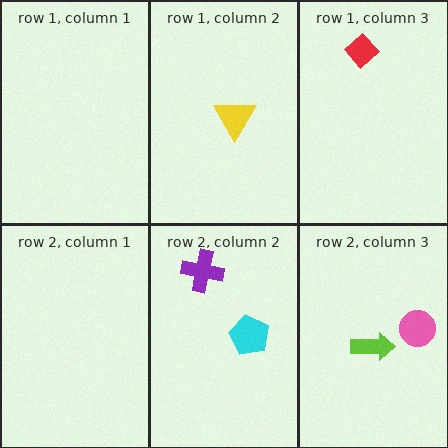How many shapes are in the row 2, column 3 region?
2.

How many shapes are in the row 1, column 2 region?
1.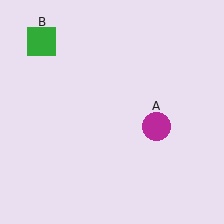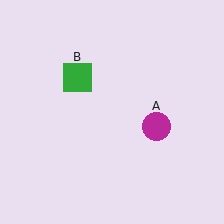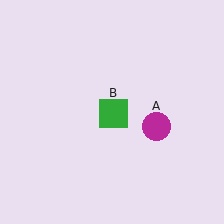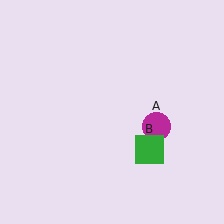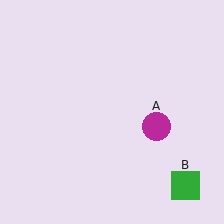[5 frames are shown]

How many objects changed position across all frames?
1 object changed position: green square (object B).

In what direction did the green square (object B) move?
The green square (object B) moved down and to the right.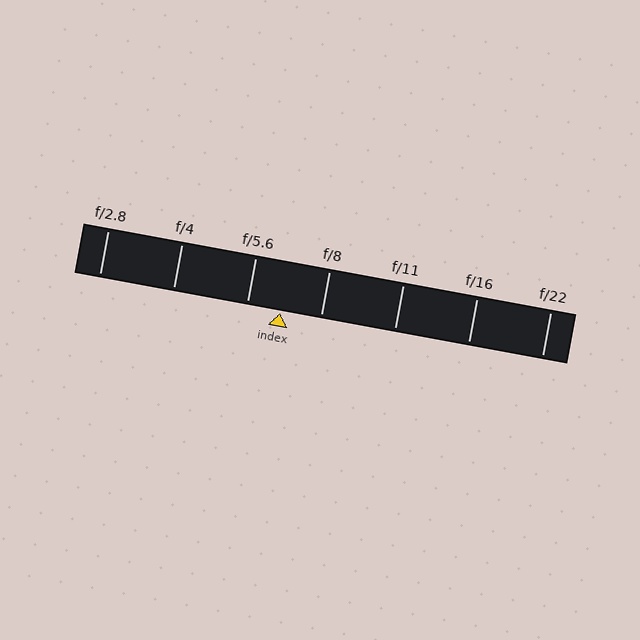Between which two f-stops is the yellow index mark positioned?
The index mark is between f/5.6 and f/8.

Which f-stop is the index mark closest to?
The index mark is closest to f/5.6.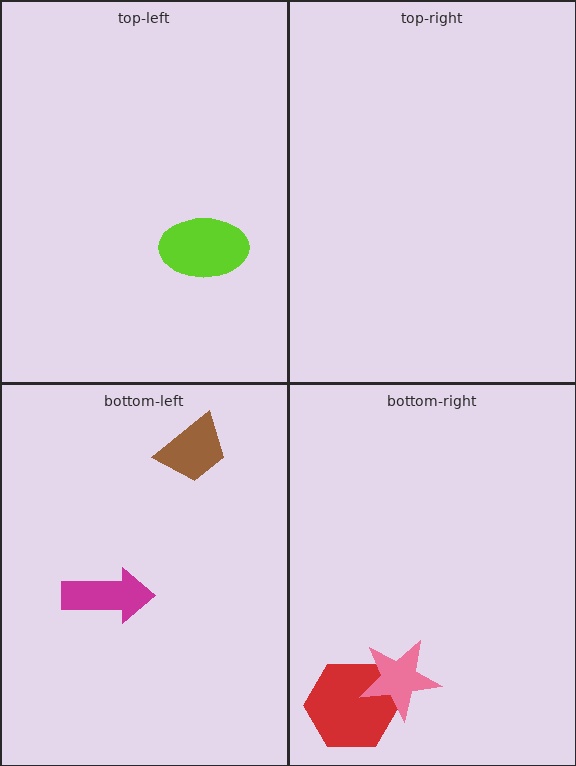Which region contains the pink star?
The bottom-right region.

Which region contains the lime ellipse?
The top-left region.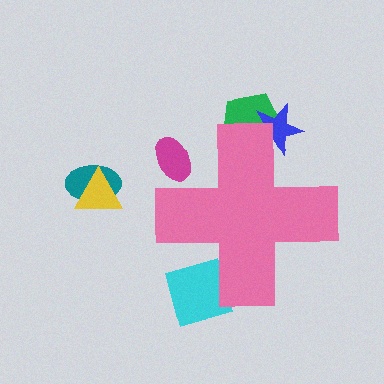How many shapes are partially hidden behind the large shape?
4 shapes are partially hidden.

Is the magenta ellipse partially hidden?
Yes, the magenta ellipse is partially hidden behind the pink cross.